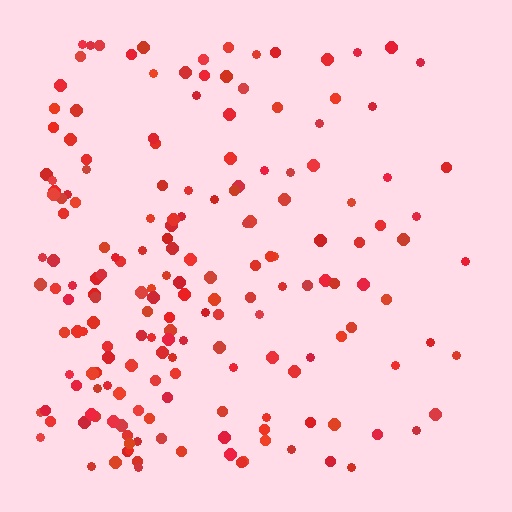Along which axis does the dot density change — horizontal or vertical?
Horizontal.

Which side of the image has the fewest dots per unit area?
The right.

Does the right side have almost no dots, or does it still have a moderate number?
Still a moderate number, just noticeably fewer than the left.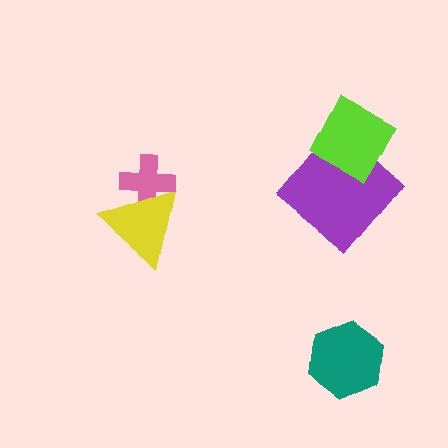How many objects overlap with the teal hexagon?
0 objects overlap with the teal hexagon.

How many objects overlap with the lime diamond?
1 object overlaps with the lime diamond.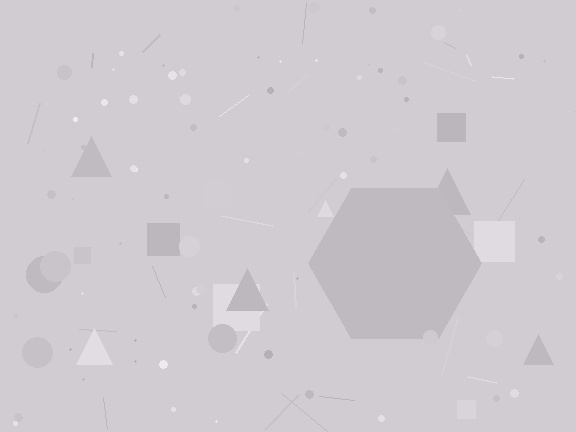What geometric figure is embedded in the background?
A hexagon is embedded in the background.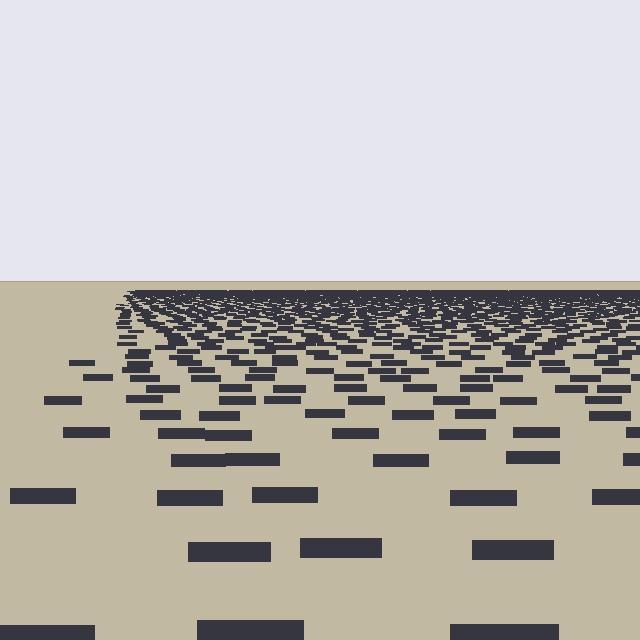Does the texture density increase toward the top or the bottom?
Density increases toward the top.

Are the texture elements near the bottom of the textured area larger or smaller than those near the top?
Larger. Near the bottom, elements are closer to the viewer and appear at a bigger on-screen size.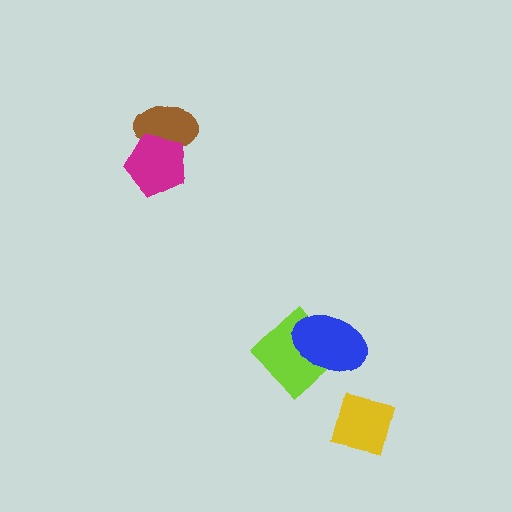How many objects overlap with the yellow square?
0 objects overlap with the yellow square.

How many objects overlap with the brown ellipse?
1 object overlaps with the brown ellipse.